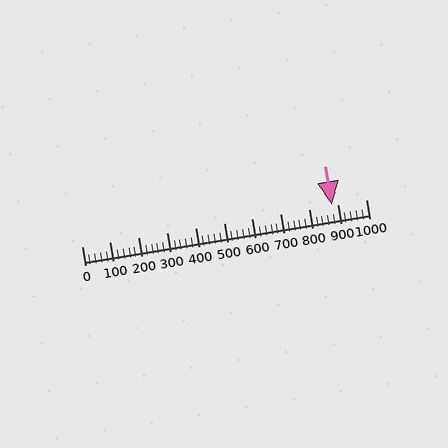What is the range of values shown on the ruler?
The ruler shows values from 0 to 1000.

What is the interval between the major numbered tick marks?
The major tick marks are spaced 100 units apart.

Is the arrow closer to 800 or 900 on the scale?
The arrow is closer to 900.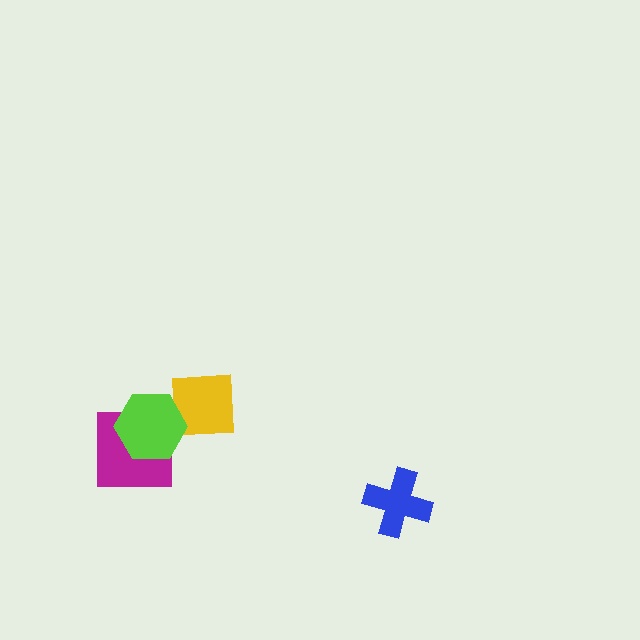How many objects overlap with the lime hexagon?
2 objects overlap with the lime hexagon.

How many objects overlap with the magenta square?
1 object overlaps with the magenta square.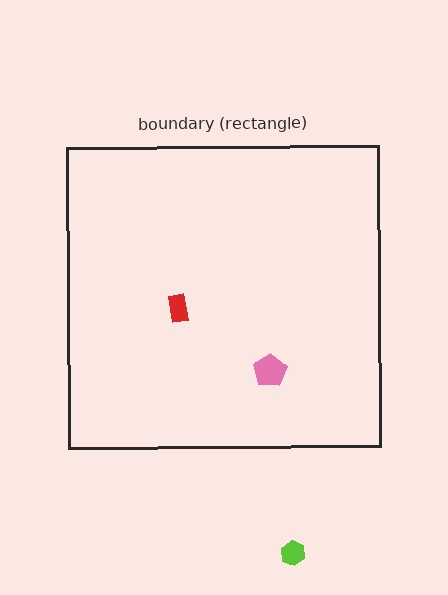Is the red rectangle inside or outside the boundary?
Inside.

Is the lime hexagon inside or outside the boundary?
Outside.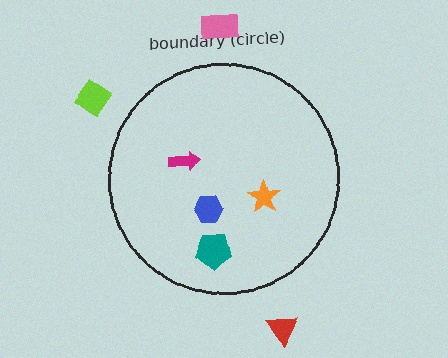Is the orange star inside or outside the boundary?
Inside.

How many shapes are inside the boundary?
4 inside, 3 outside.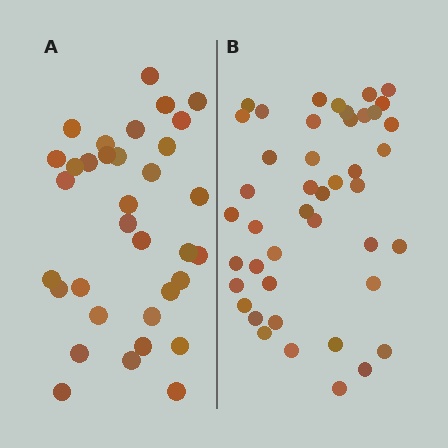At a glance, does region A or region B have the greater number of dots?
Region B (the right region) has more dots.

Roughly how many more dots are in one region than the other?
Region B has roughly 10 or so more dots than region A.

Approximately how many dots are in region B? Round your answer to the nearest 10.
About 40 dots. (The exact count is 44, which rounds to 40.)